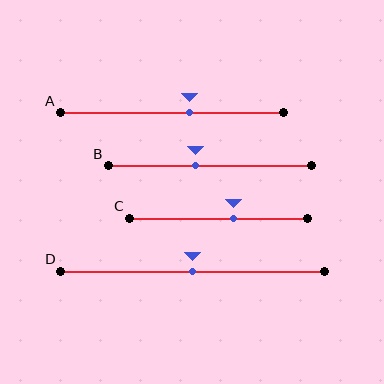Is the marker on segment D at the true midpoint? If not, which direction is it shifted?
Yes, the marker on segment D is at the true midpoint.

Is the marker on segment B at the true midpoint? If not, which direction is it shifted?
No, the marker on segment B is shifted to the left by about 7% of the segment length.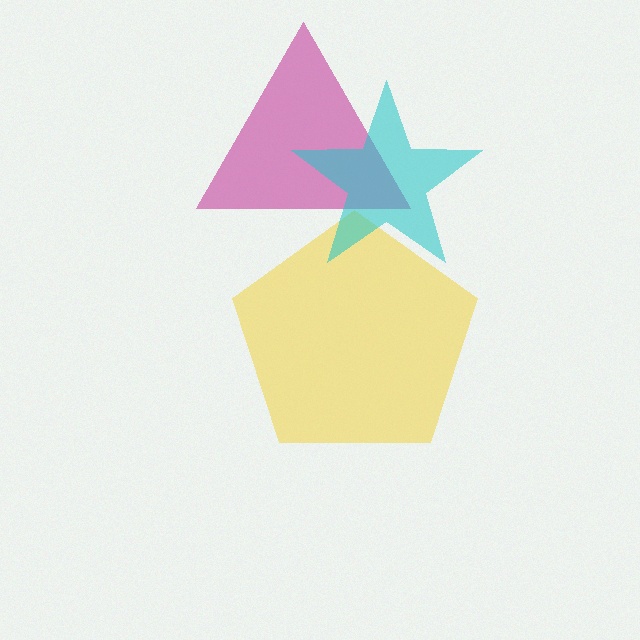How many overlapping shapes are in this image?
There are 3 overlapping shapes in the image.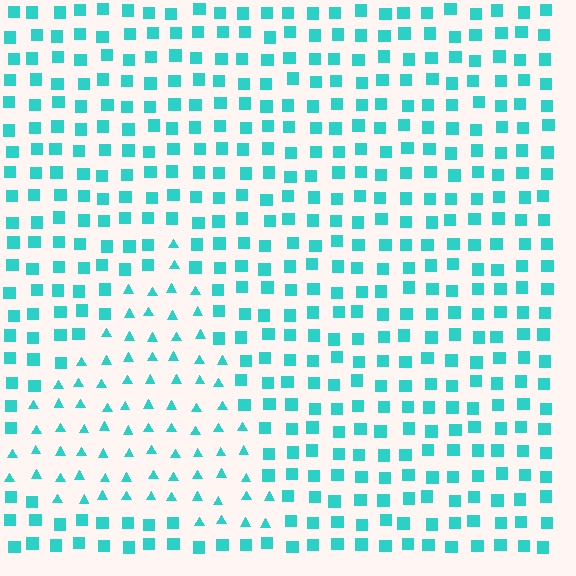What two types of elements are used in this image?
The image uses triangles inside the triangle region and squares outside it.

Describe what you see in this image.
The image is filled with small cyan elements arranged in a uniform grid. A triangle-shaped region contains triangles, while the surrounding area contains squares. The boundary is defined purely by the change in element shape.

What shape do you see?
I see a triangle.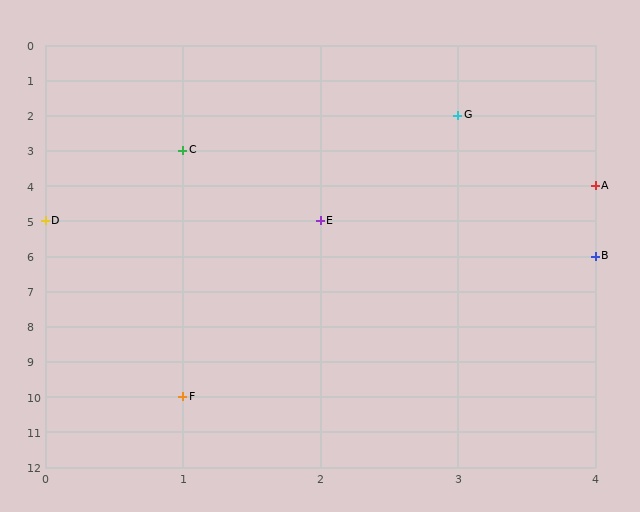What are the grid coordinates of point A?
Point A is at grid coordinates (4, 4).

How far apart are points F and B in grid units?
Points F and B are 3 columns and 4 rows apart (about 5.0 grid units diagonally).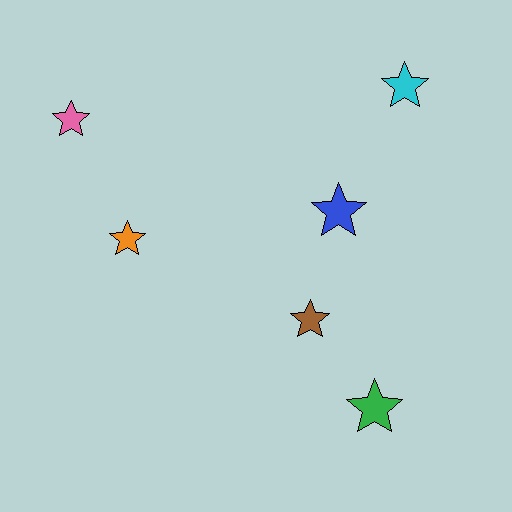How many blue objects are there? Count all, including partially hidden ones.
There is 1 blue object.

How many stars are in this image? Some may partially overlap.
There are 6 stars.